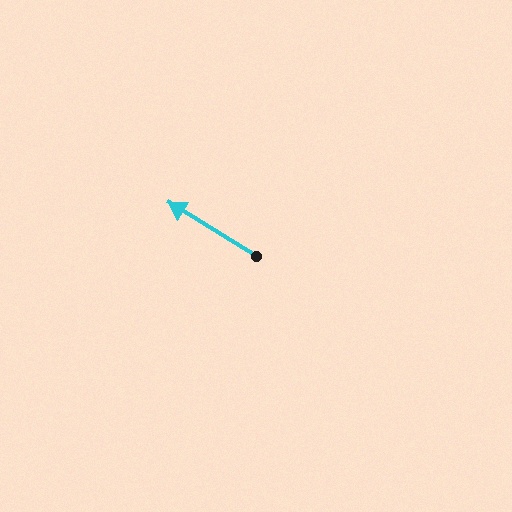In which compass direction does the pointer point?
Northwest.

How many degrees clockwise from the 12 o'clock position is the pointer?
Approximately 302 degrees.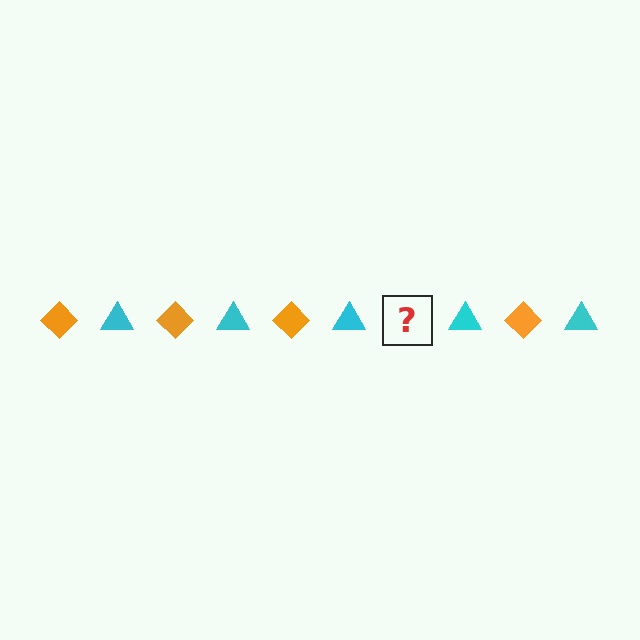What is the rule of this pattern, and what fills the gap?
The rule is that the pattern alternates between orange diamond and cyan triangle. The gap should be filled with an orange diamond.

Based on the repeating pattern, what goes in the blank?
The blank should be an orange diamond.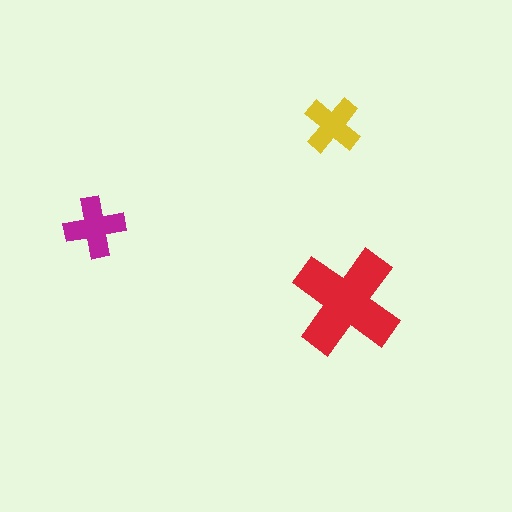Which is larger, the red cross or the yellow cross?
The red one.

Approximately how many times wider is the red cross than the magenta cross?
About 2 times wider.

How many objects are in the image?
There are 3 objects in the image.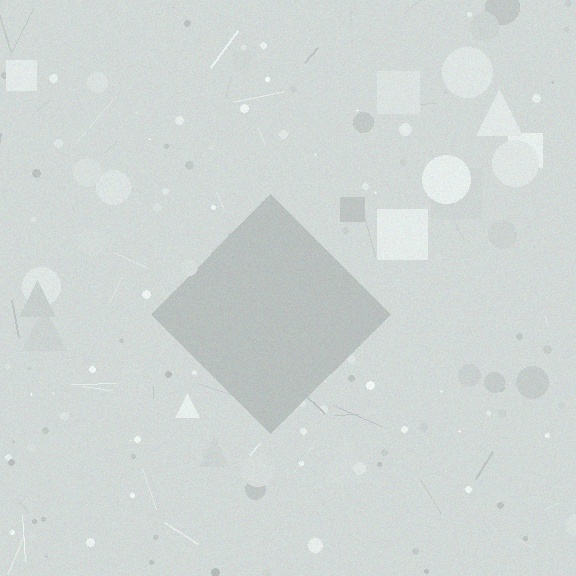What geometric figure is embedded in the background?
A diamond is embedded in the background.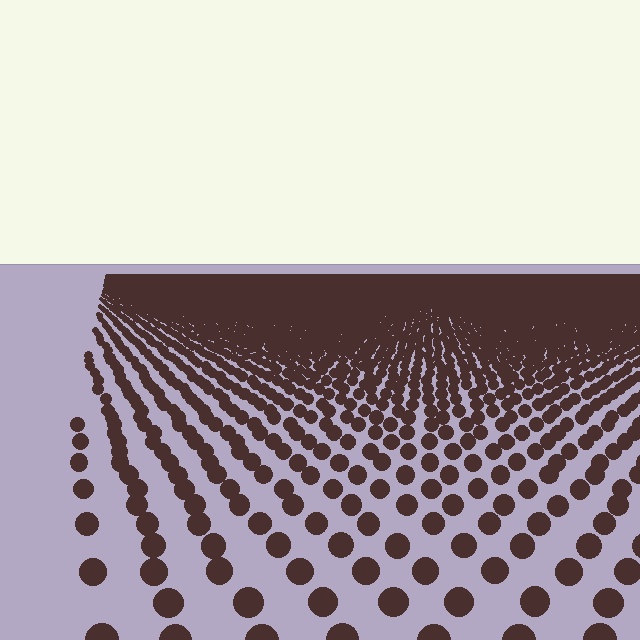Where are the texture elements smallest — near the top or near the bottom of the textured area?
Near the top.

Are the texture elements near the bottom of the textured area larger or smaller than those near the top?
Larger. Near the bottom, elements are closer to the viewer and appear at a bigger on-screen size.